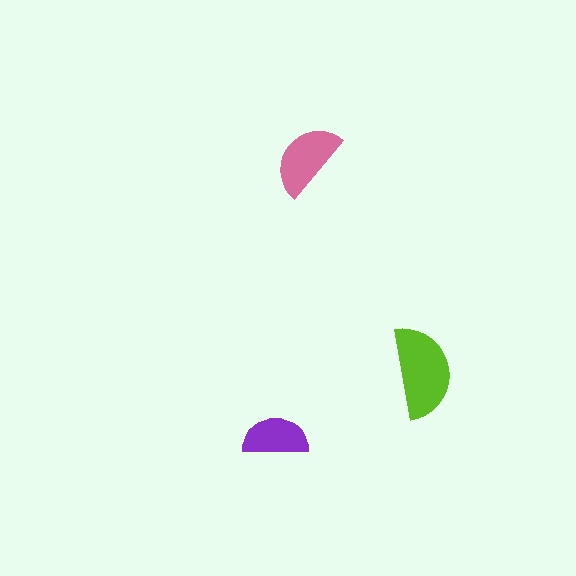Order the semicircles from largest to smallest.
the lime one, the pink one, the purple one.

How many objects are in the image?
There are 3 objects in the image.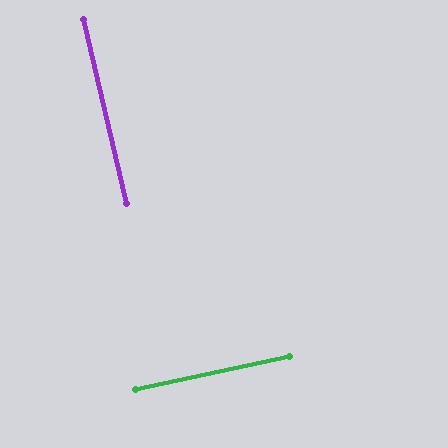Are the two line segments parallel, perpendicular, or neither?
Perpendicular — they meet at approximately 89°.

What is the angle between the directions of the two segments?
Approximately 89 degrees.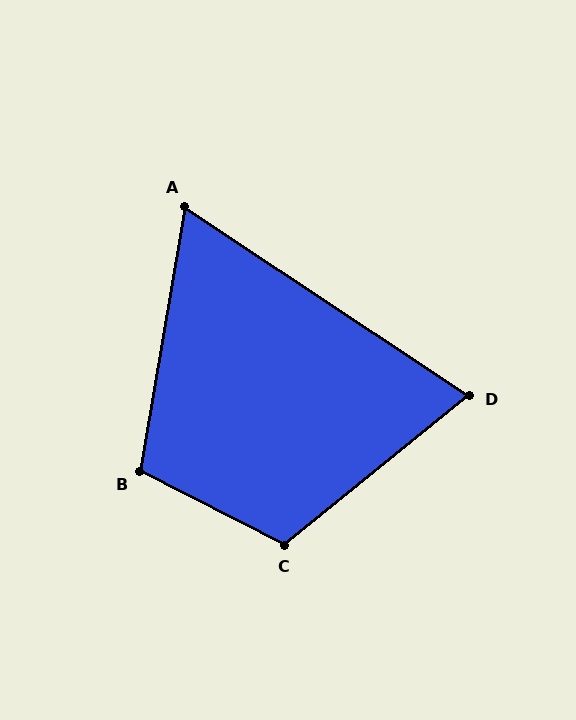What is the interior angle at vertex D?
Approximately 72 degrees (acute).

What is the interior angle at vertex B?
Approximately 108 degrees (obtuse).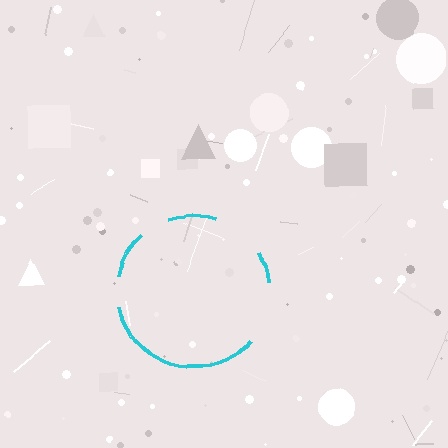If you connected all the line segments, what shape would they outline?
They would outline a circle.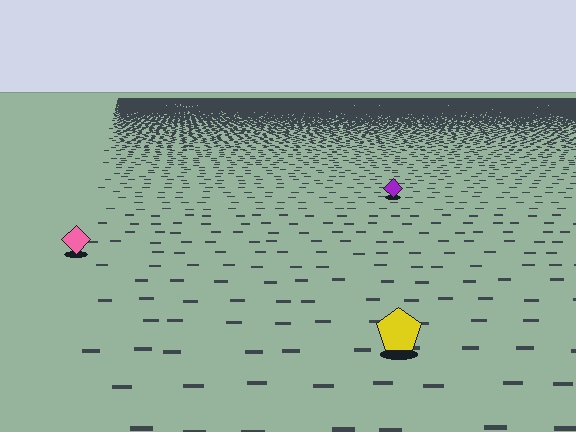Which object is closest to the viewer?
The yellow pentagon is closest. The texture marks near it are larger and more spread out.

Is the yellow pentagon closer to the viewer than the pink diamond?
Yes. The yellow pentagon is closer — you can tell from the texture gradient: the ground texture is coarser near it.